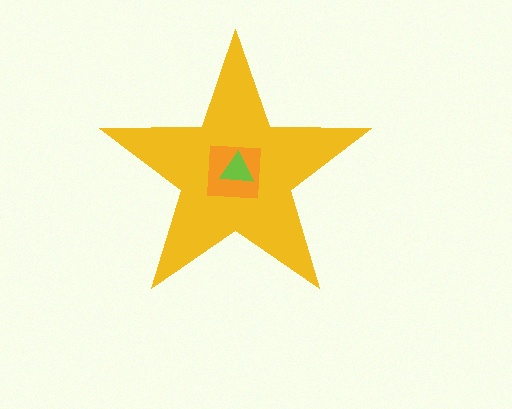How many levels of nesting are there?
3.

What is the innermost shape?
The lime triangle.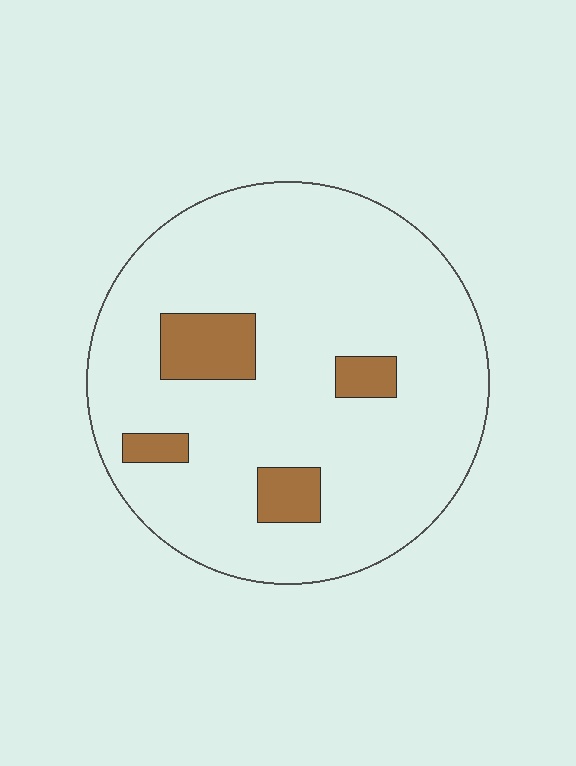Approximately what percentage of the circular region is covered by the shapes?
Approximately 10%.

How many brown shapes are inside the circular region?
4.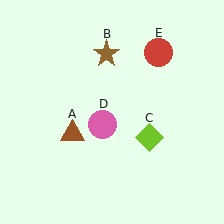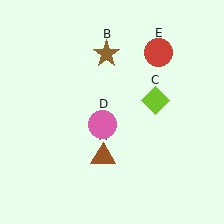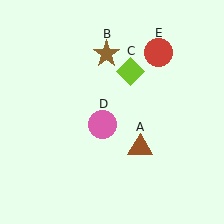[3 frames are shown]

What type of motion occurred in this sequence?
The brown triangle (object A), lime diamond (object C) rotated counterclockwise around the center of the scene.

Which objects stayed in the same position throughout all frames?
Brown star (object B) and pink circle (object D) and red circle (object E) remained stationary.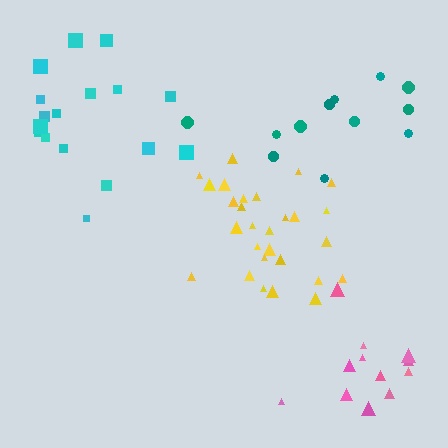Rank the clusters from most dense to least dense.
yellow, pink, cyan, teal.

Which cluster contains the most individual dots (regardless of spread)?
Yellow (28).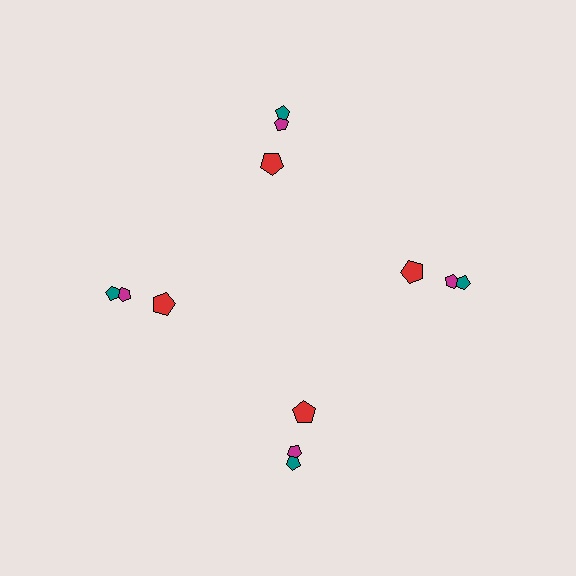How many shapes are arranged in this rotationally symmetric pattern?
There are 12 shapes, arranged in 4 groups of 3.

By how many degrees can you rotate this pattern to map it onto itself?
The pattern maps onto itself every 90 degrees of rotation.